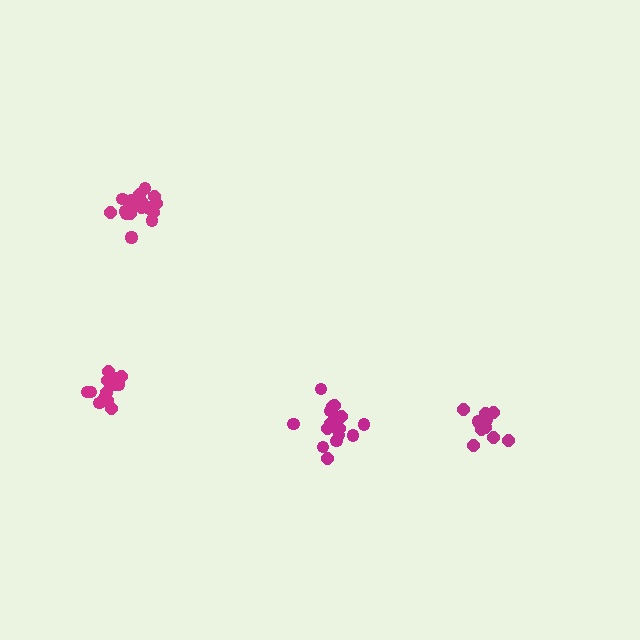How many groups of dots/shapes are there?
There are 4 groups.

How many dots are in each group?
Group 1: 14 dots, Group 2: 14 dots, Group 3: 20 dots, Group 4: 18 dots (66 total).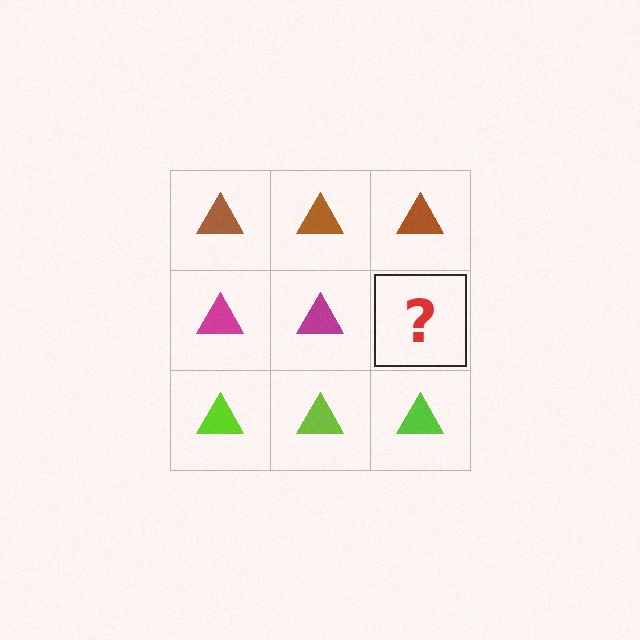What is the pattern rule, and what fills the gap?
The rule is that each row has a consistent color. The gap should be filled with a magenta triangle.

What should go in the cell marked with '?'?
The missing cell should contain a magenta triangle.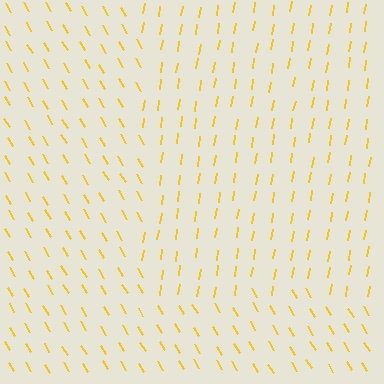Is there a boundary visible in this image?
Yes, there is a texture boundary formed by a change in line orientation.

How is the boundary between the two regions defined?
The boundary is defined purely by a change in line orientation (approximately 40 degrees difference). All lines are the same color and thickness.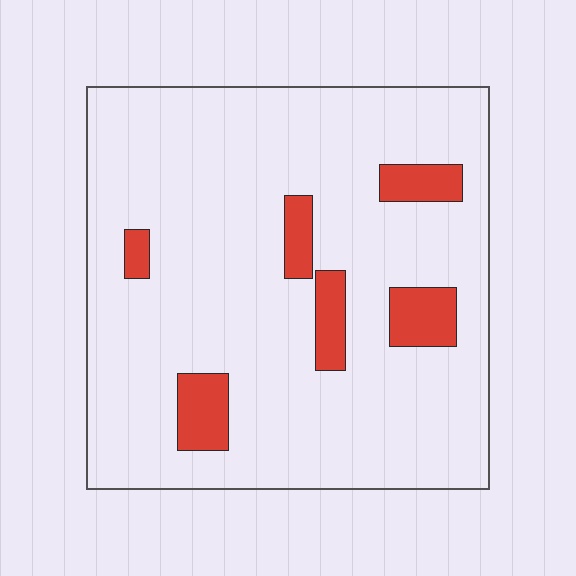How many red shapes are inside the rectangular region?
6.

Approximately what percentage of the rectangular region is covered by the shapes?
Approximately 10%.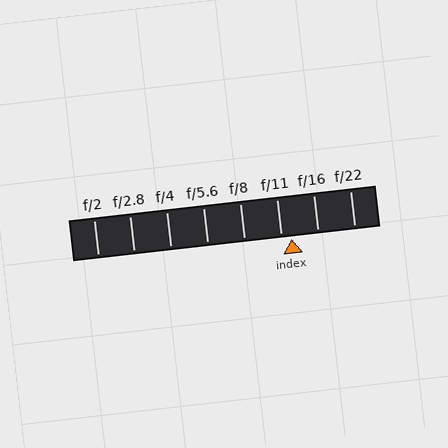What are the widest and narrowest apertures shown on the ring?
The widest aperture shown is f/2 and the narrowest is f/22.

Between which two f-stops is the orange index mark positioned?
The index mark is between f/11 and f/16.